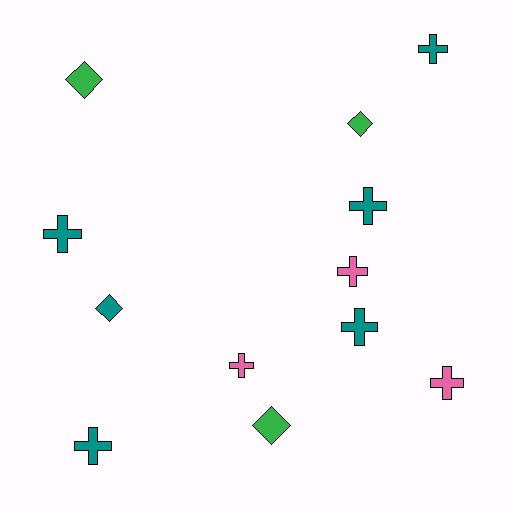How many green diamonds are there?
There are 3 green diamonds.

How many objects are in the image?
There are 12 objects.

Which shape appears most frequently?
Cross, with 8 objects.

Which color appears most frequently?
Teal, with 6 objects.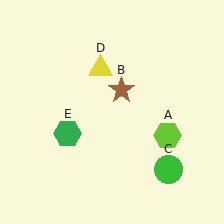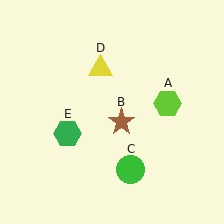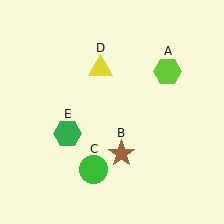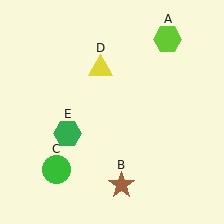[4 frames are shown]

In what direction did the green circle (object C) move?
The green circle (object C) moved left.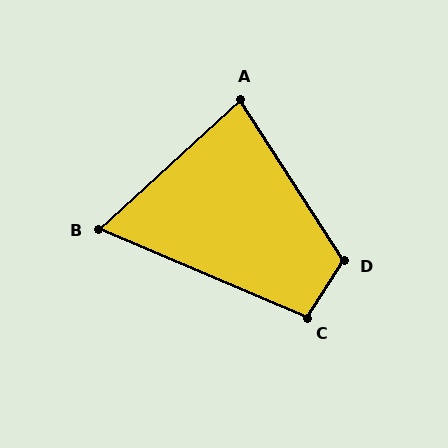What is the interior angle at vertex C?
Approximately 100 degrees (obtuse).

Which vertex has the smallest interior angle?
B, at approximately 65 degrees.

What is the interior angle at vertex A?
Approximately 80 degrees (acute).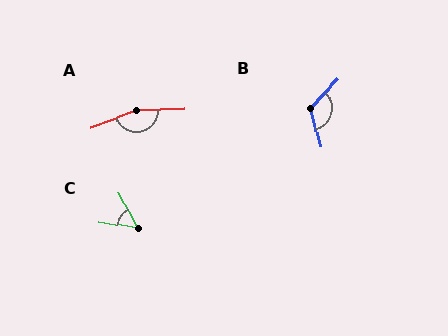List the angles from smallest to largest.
C (52°), B (123°), A (161°).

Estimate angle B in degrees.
Approximately 123 degrees.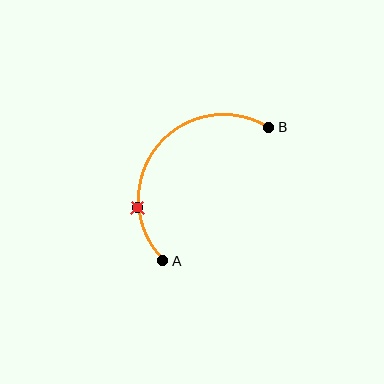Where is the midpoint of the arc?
The arc midpoint is the point on the curve farthest from the straight line joining A and B. It sits above and to the left of that line.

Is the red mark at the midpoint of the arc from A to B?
No. The red mark lies on the arc but is closer to endpoint A. The arc midpoint would be at the point on the curve equidistant along the arc from both A and B.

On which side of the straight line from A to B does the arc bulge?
The arc bulges above and to the left of the straight line connecting A and B.